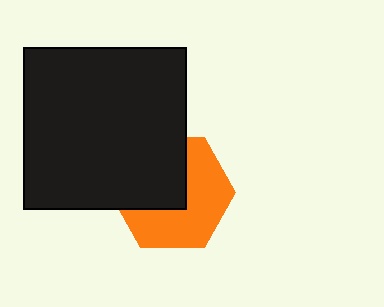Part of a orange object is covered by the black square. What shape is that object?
It is a hexagon.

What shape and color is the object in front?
The object in front is a black square.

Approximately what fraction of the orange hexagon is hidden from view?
Roughly 45% of the orange hexagon is hidden behind the black square.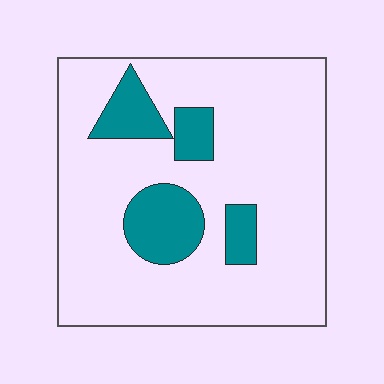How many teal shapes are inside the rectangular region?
4.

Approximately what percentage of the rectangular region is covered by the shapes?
Approximately 15%.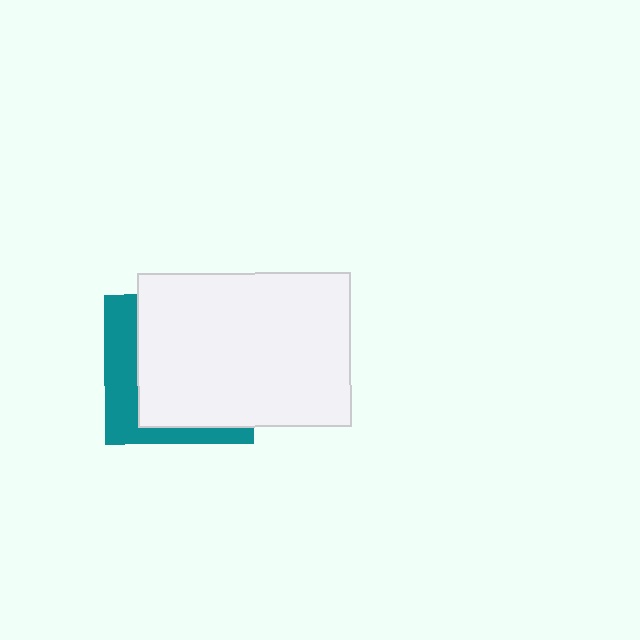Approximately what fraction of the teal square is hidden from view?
Roughly 69% of the teal square is hidden behind the white rectangle.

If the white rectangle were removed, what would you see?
You would see the complete teal square.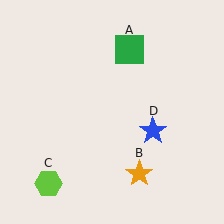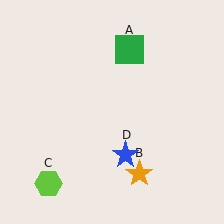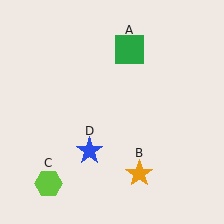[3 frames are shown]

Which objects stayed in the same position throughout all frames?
Green square (object A) and orange star (object B) and lime hexagon (object C) remained stationary.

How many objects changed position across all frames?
1 object changed position: blue star (object D).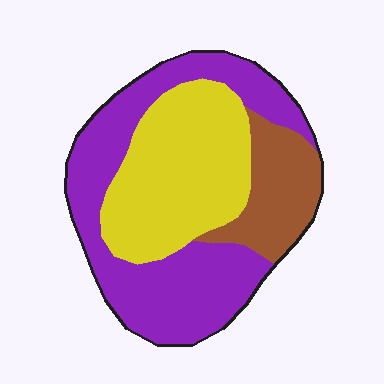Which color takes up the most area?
Purple, at roughly 45%.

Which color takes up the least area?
Brown, at roughly 15%.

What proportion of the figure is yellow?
Yellow covers roughly 35% of the figure.